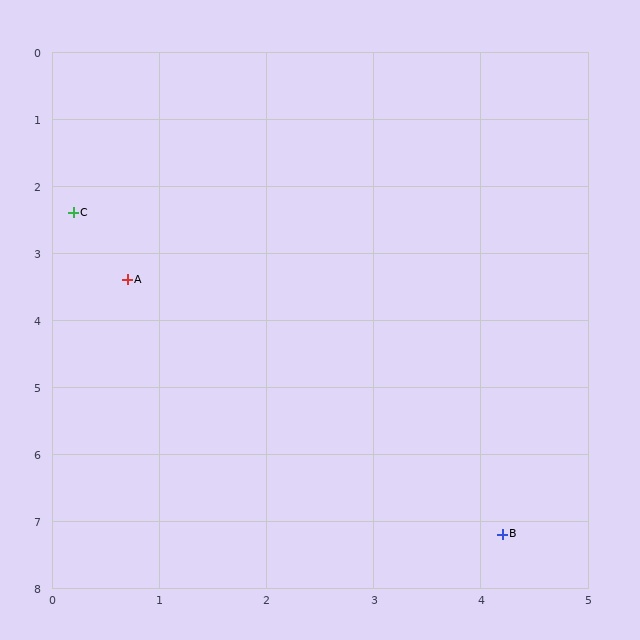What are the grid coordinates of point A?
Point A is at approximately (0.7, 3.4).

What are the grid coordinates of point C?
Point C is at approximately (0.2, 2.4).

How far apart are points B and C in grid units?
Points B and C are about 6.2 grid units apart.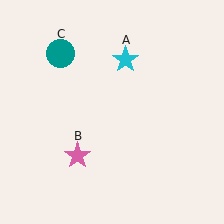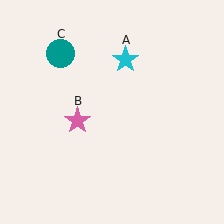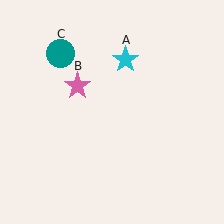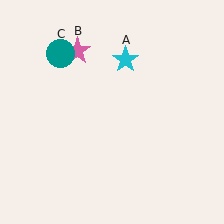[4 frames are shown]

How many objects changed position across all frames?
1 object changed position: pink star (object B).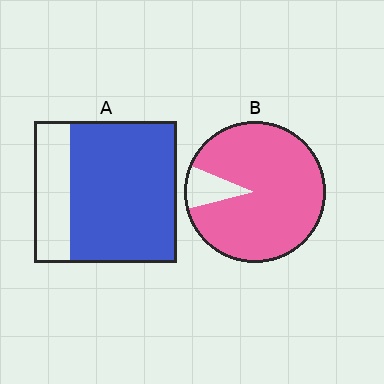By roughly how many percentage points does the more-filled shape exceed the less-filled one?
By roughly 15 percentage points (B over A).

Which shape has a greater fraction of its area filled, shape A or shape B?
Shape B.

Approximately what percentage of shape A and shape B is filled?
A is approximately 75% and B is approximately 90%.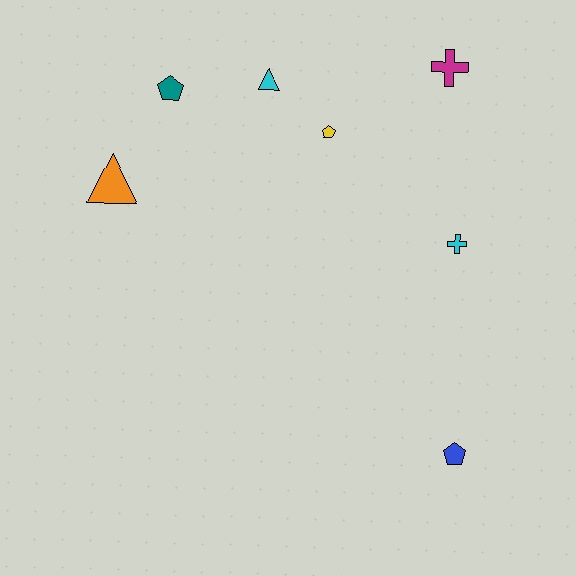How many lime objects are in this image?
There are no lime objects.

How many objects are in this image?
There are 7 objects.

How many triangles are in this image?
There are 2 triangles.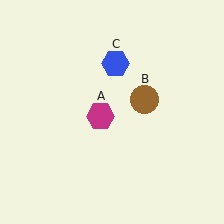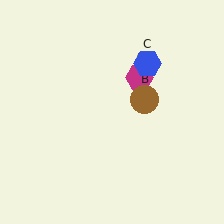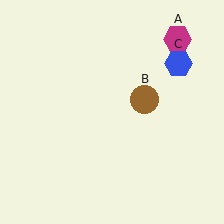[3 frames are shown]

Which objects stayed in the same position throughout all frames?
Brown circle (object B) remained stationary.